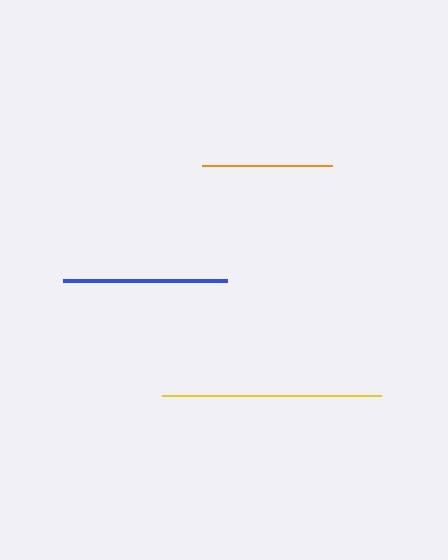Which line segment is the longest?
The yellow line is the longest at approximately 219 pixels.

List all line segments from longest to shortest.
From longest to shortest: yellow, blue, orange.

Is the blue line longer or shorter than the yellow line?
The yellow line is longer than the blue line.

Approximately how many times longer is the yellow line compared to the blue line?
The yellow line is approximately 1.3 times the length of the blue line.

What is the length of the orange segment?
The orange segment is approximately 131 pixels long.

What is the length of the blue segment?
The blue segment is approximately 164 pixels long.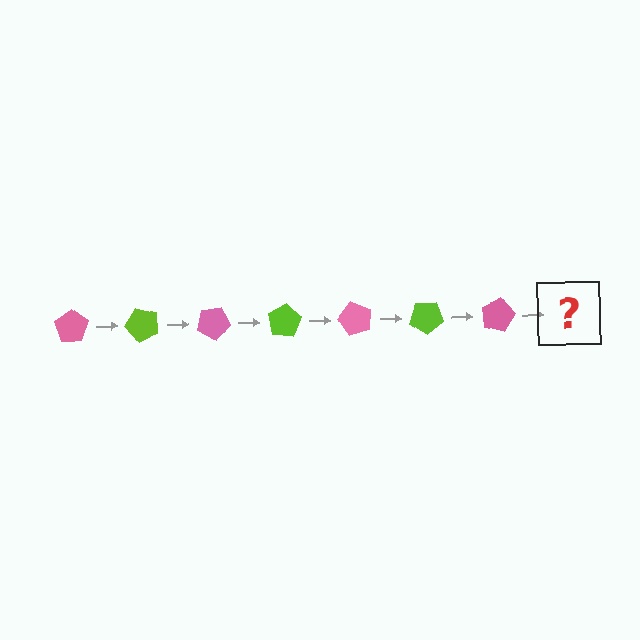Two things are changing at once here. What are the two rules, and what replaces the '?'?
The two rules are that it rotates 50 degrees each step and the color cycles through pink and lime. The '?' should be a lime pentagon, rotated 350 degrees from the start.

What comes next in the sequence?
The next element should be a lime pentagon, rotated 350 degrees from the start.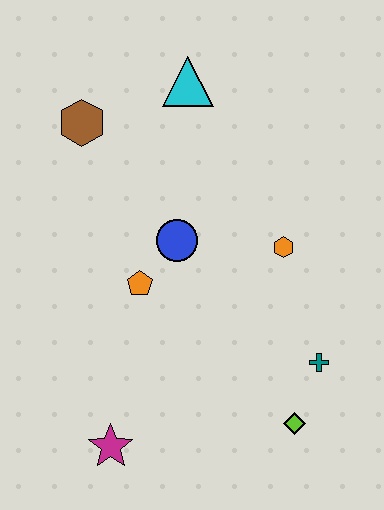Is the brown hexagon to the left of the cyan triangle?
Yes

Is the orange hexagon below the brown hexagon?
Yes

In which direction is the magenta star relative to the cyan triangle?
The magenta star is below the cyan triangle.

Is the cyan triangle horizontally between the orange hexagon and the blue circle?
Yes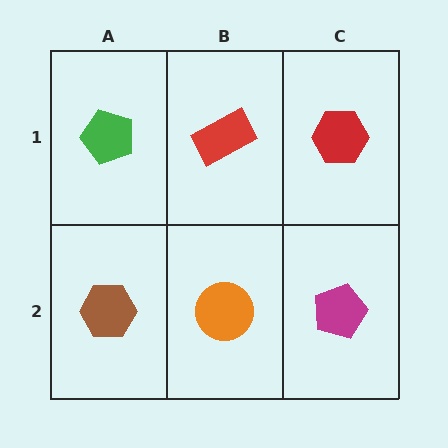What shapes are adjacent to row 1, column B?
An orange circle (row 2, column B), a green pentagon (row 1, column A), a red hexagon (row 1, column C).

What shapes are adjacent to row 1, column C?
A magenta pentagon (row 2, column C), a red rectangle (row 1, column B).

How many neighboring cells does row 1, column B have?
3.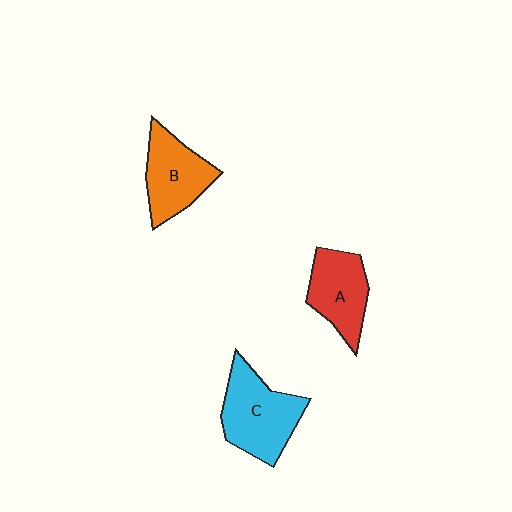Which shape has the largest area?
Shape C (cyan).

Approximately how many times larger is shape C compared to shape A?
Approximately 1.3 times.